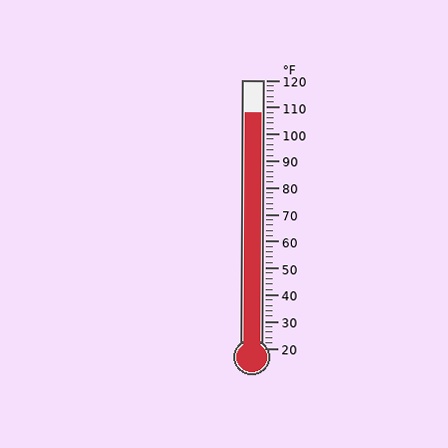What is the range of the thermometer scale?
The thermometer scale ranges from 20°F to 120°F.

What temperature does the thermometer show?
The thermometer shows approximately 108°F.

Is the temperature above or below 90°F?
The temperature is above 90°F.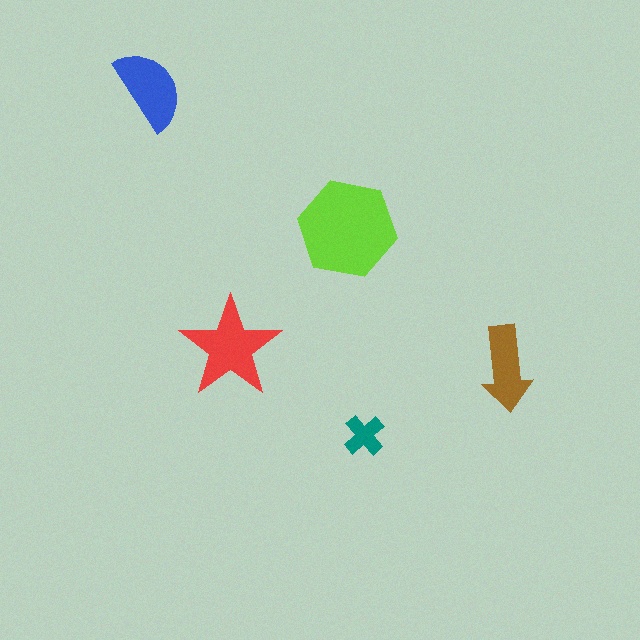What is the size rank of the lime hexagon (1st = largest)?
1st.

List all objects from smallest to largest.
The teal cross, the brown arrow, the blue semicircle, the red star, the lime hexagon.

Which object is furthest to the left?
The blue semicircle is leftmost.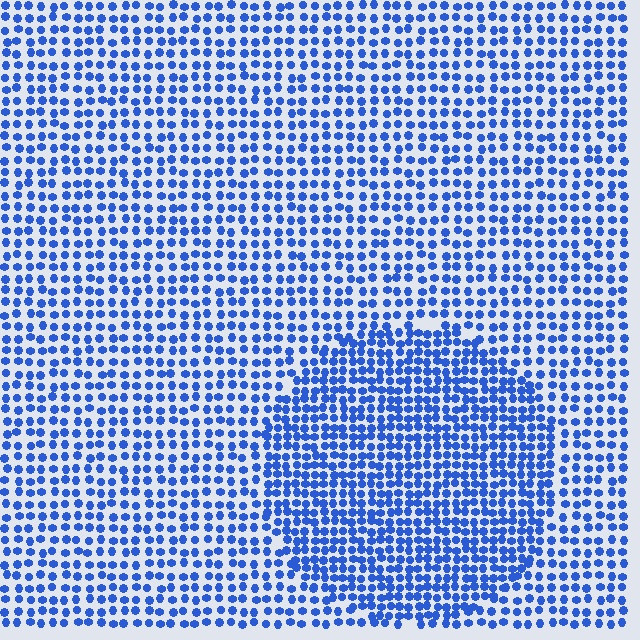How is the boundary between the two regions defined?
The boundary is defined by a change in element density (approximately 1.6x ratio). All elements are the same color, size, and shape.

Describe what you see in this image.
The image contains small blue elements arranged at two different densities. A circle-shaped region is visible where the elements are more densely packed than the surrounding area.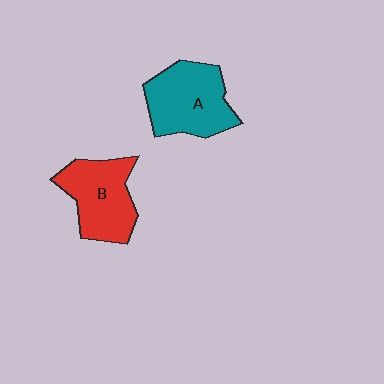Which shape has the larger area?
Shape A (teal).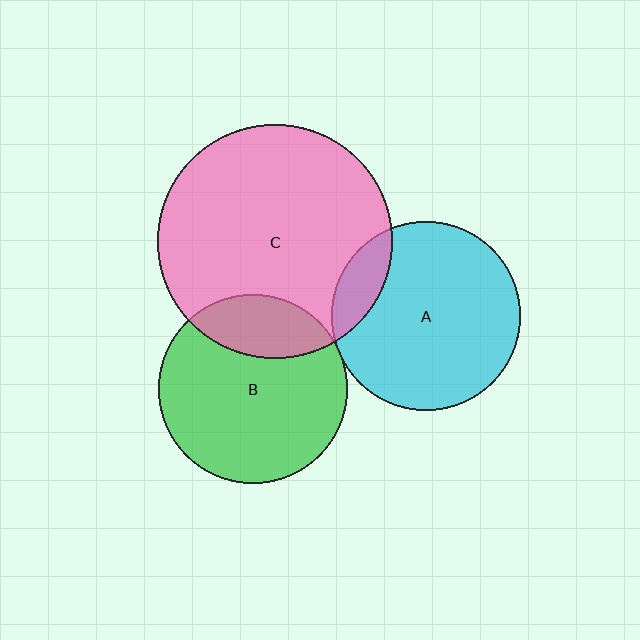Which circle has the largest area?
Circle C (pink).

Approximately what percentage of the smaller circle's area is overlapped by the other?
Approximately 25%.